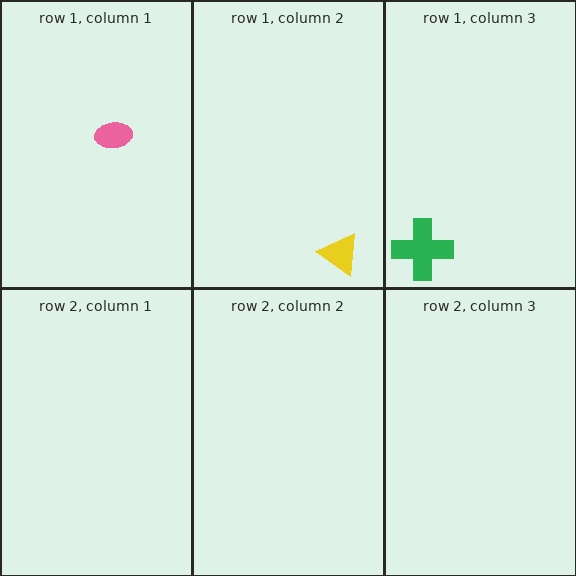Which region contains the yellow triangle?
The row 1, column 2 region.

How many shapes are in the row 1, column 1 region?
1.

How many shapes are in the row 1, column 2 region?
1.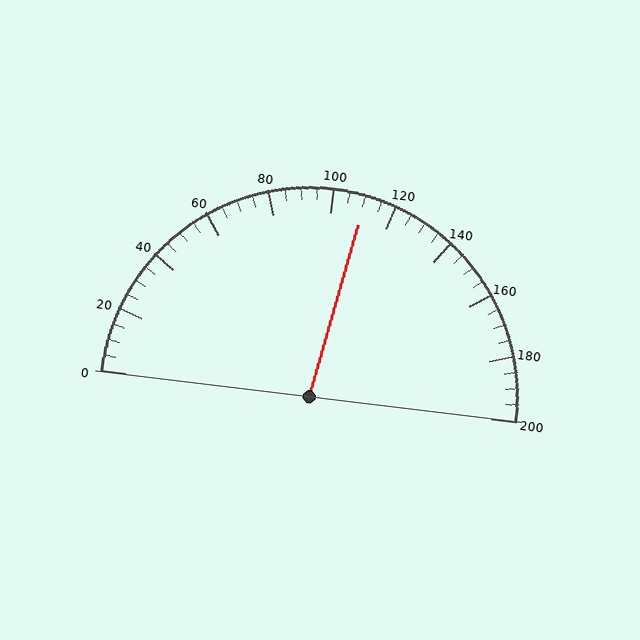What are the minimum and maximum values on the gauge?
The gauge ranges from 0 to 200.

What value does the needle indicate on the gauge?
The needle indicates approximately 110.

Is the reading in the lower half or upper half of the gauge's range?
The reading is in the upper half of the range (0 to 200).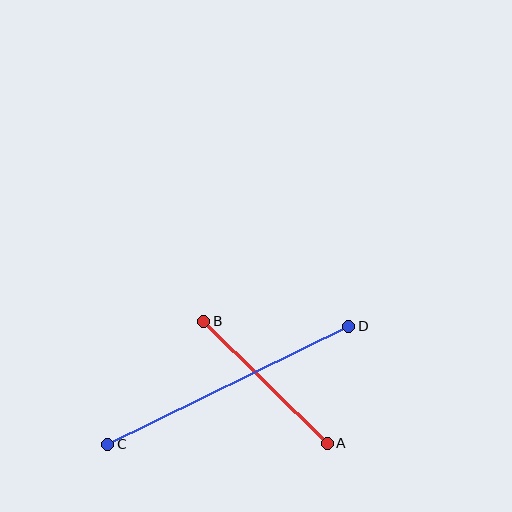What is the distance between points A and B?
The distance is approximately 174 pixels.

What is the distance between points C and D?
The distance is approximately 268 pixels.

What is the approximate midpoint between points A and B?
The midpoint is at approximately (266, 382) pixels.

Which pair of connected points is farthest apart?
Points C and D are farthest apart.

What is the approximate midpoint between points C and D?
The midpoint is at approximately (228, 385) pixels.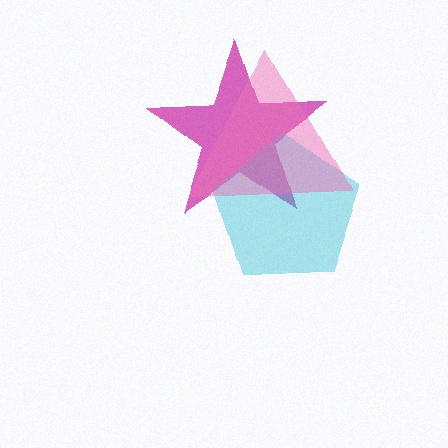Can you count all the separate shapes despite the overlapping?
Yes, there are 3 separate shapes.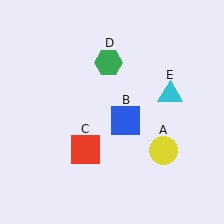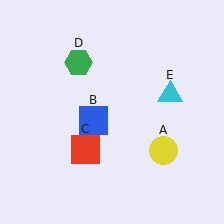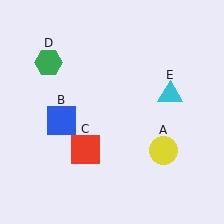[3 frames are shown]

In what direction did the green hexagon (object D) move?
The green hexagon (object D) moved left.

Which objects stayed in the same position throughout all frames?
Yellow circle (object A) and red square (object C) and cyan triangle (object E) remained stationary.